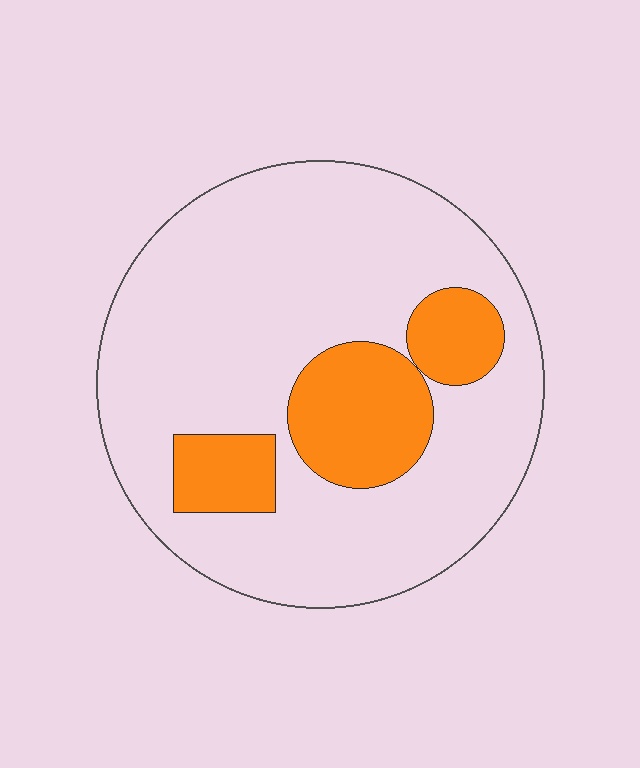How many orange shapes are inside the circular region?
3.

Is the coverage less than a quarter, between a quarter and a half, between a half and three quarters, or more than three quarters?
Less than a quarter.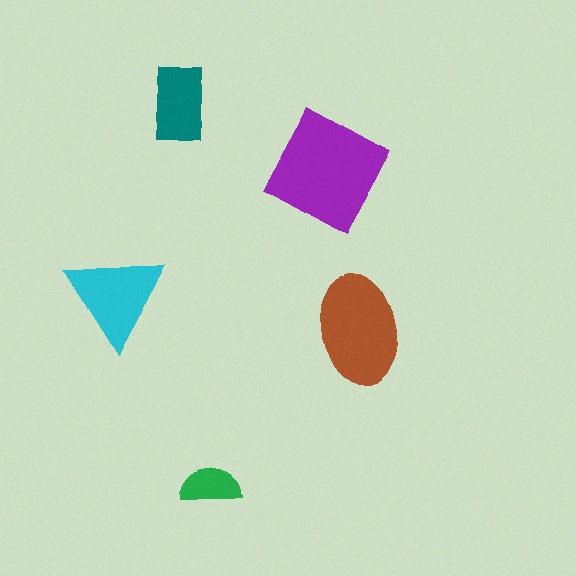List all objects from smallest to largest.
The green semicircle, the teal rectangle, the cyan triangle, the brown ellipse, the purple square.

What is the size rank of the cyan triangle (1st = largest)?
3rd.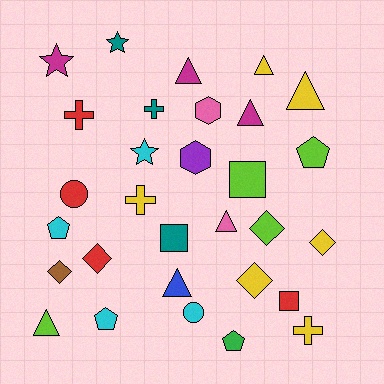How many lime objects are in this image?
There are 4 lime objects.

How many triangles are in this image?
There are 7 triangles.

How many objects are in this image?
There are 30 objects.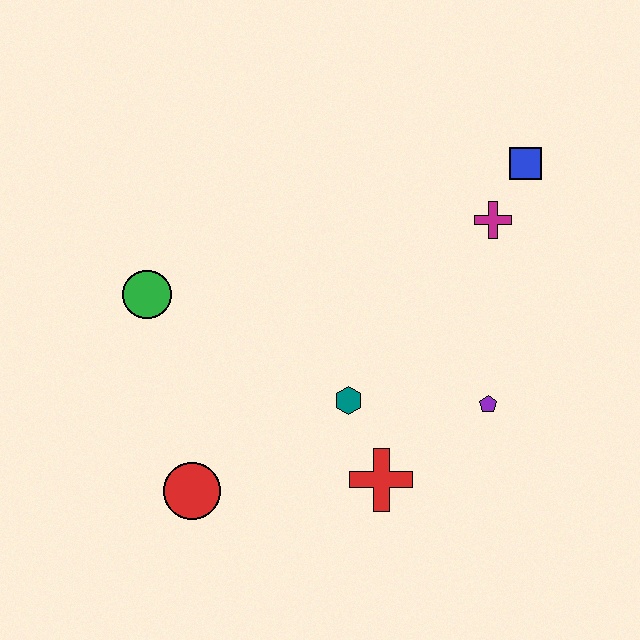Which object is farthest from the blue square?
The red circle is farthest from the blue square.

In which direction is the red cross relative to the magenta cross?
The red cross is below the magenta cross.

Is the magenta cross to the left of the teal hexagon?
No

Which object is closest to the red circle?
The teal hexagon is closest to the red circle.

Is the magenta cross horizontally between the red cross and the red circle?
No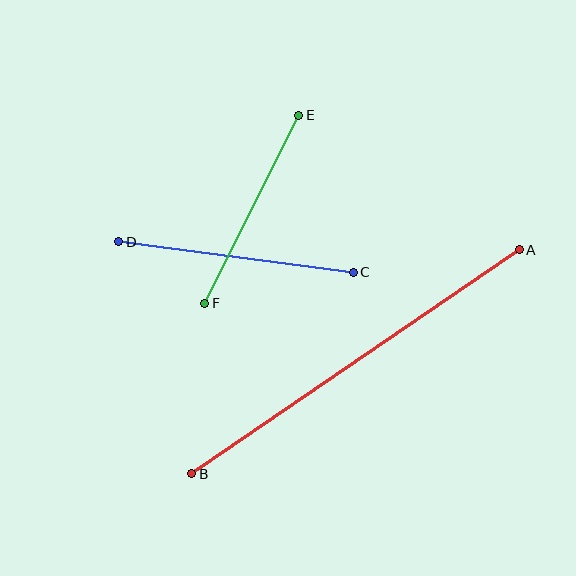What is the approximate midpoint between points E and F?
The midpoint is at approximately (252, 209) pixels.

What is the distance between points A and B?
The distance is approximately 397 pixels.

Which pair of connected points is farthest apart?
Points A and B are farthest apart.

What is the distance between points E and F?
The distance is approximately 210 pixels.